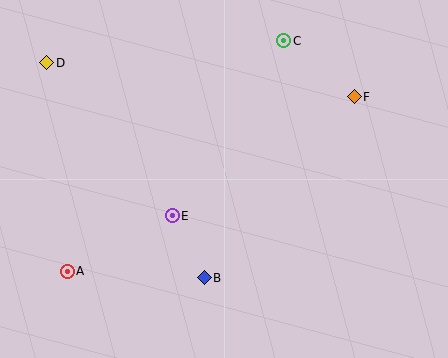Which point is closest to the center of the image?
Point E at (172, 216) is closest to the center.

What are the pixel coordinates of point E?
Point E is at (172, 216).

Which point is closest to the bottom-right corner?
Point B is closest to the bottom-right corner.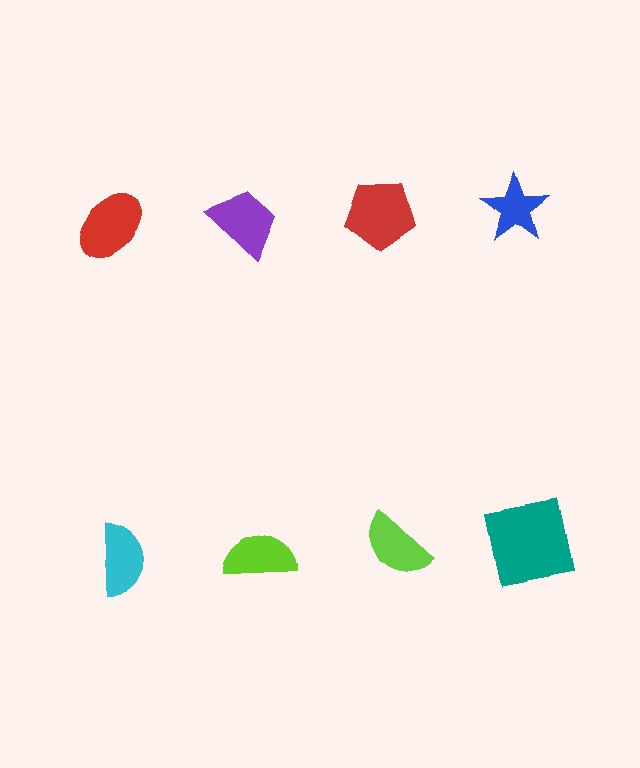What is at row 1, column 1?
A red ellipse.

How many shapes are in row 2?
4 shapes.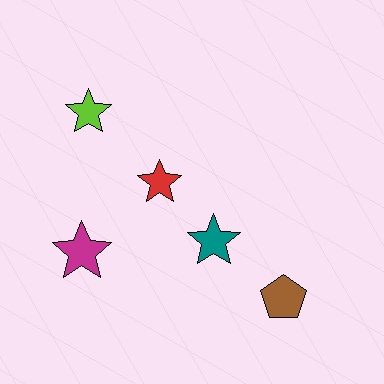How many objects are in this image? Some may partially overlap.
There are 5 objects.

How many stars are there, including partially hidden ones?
There are 4 stars.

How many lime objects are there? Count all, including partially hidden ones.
There is 1 lime object.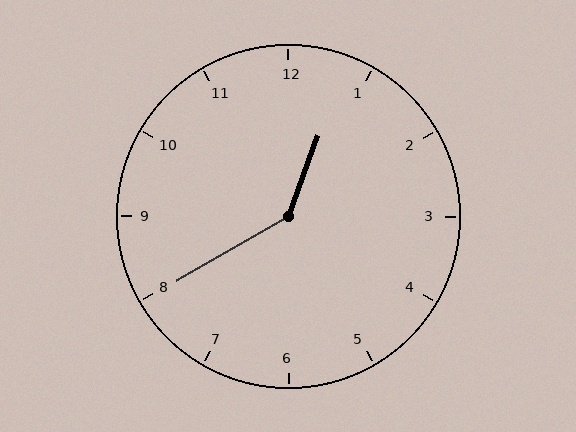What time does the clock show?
12:40.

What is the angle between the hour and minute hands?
Approximately 140 degrees.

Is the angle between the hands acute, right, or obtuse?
It is obtuse.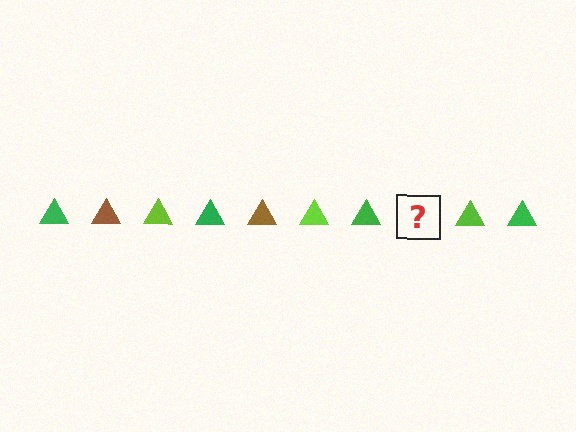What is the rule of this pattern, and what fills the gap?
The rule is that the pattern cycles through green, brown, lime triangles. The gap should be filled with a brown triangle.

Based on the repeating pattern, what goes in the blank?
The blank should be a brown triangle.